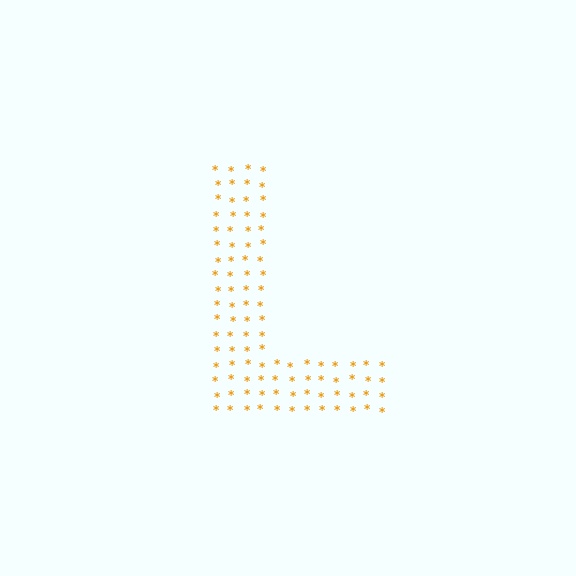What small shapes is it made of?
It is made of small asterisks.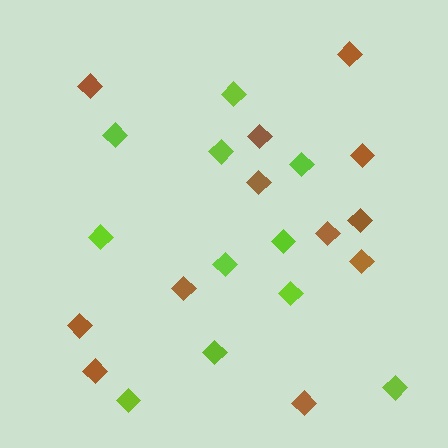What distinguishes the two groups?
There are 2 groups: one group of brown diamonds (12) and one group of lime diamonds (11).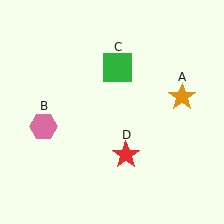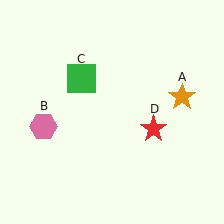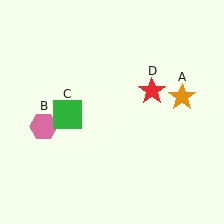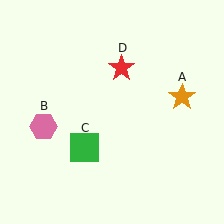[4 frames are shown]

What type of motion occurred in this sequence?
The green square (object C), red star (object D) rotated counterclockwise around the center of the scene.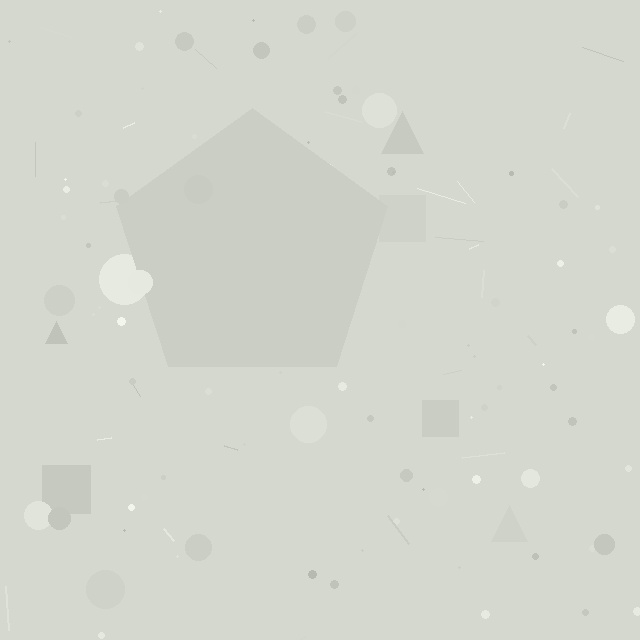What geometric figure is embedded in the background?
A pentagon is embedded in the background.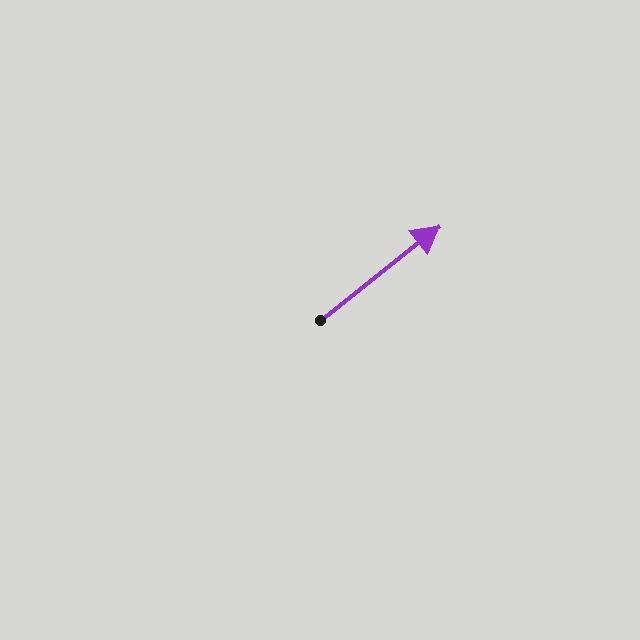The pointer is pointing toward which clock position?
Roughly 2 o'clock.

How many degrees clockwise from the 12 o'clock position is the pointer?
Approximately 52 degrees.